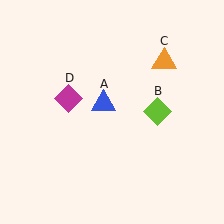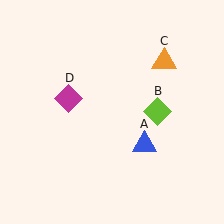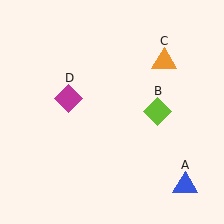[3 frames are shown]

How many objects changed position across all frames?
1 object changed position: blue triangle (object A).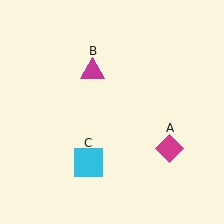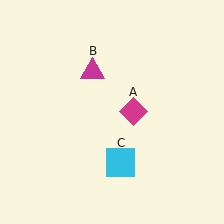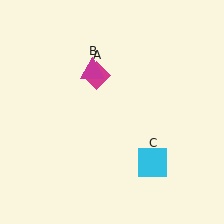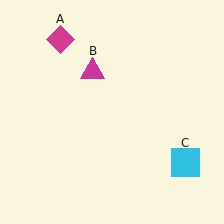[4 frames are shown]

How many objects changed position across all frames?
2 objects changed position: magenta diamond (object A), cyan square (object C).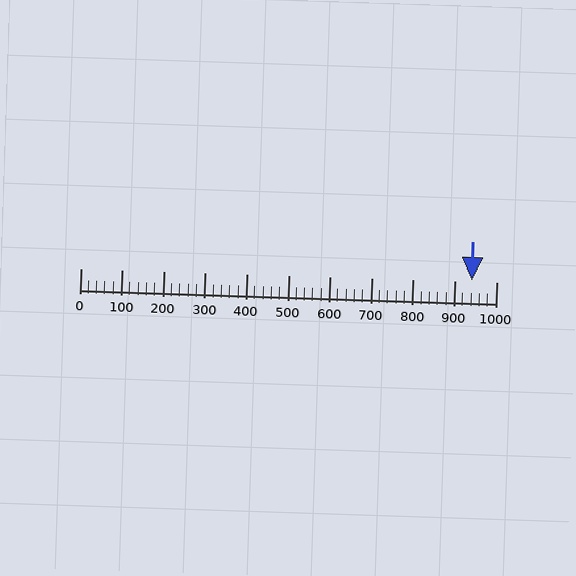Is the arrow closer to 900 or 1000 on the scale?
The arrow is closer to 900.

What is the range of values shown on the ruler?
The ruler shows values from 0 to 1000.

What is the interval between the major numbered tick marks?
The major tick marks are spaced 100 units apart.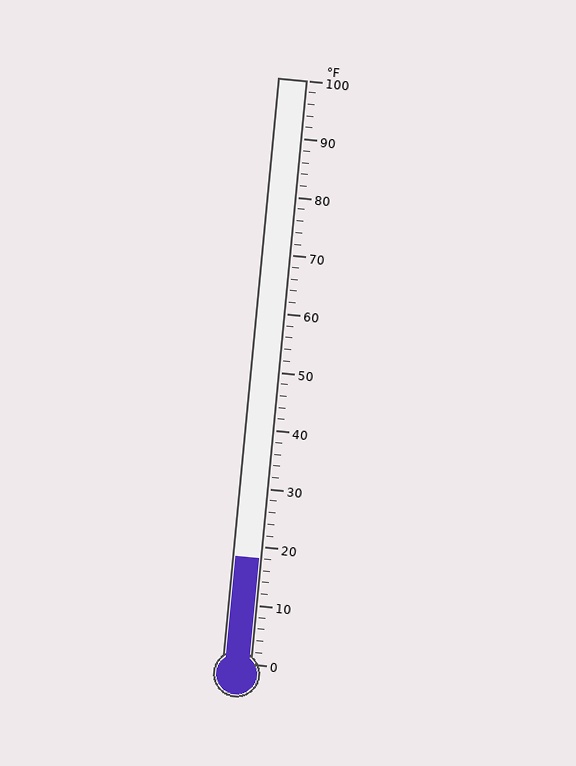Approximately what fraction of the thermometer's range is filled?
The thermometer is filled to approximately 20% of its range.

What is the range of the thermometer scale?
The thermometer scale ranges from 0°F to 100°F.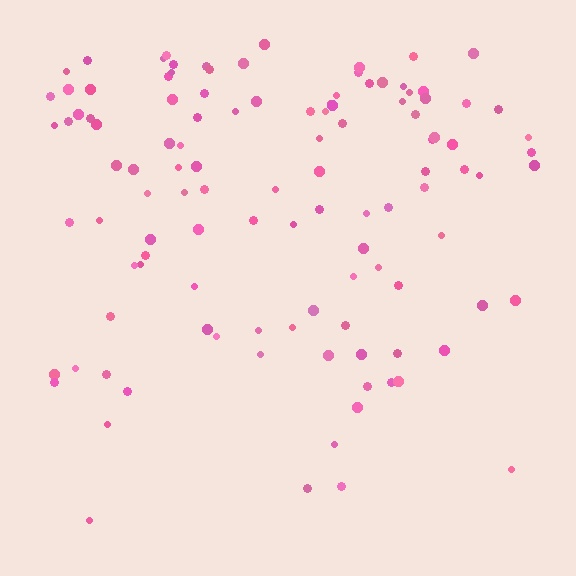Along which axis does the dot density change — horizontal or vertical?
Vertical.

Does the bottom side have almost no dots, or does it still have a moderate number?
Still a moderate number, just noticeably fewer than the top.